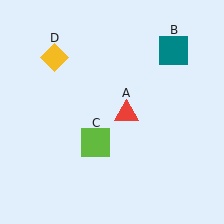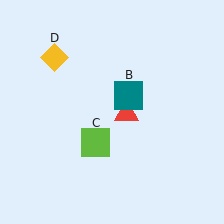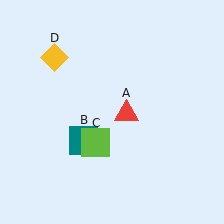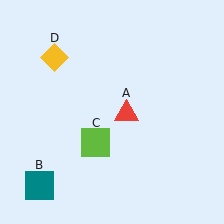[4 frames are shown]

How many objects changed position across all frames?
1 object changed position: teal square (object B).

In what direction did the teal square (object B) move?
The teal square (object B) moved down and to the left.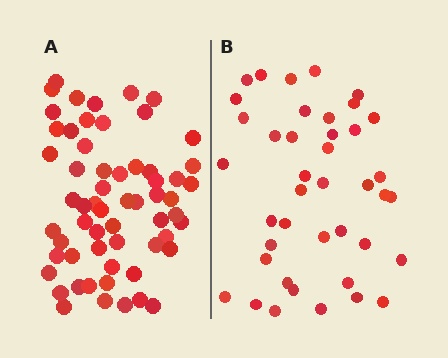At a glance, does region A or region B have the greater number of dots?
Region A (the left region) has more dots.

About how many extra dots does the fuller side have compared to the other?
Region A has approximately 20 more dots than region B.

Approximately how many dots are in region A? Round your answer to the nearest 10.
About 60 dots.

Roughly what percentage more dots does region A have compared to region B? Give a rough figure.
About 45% more.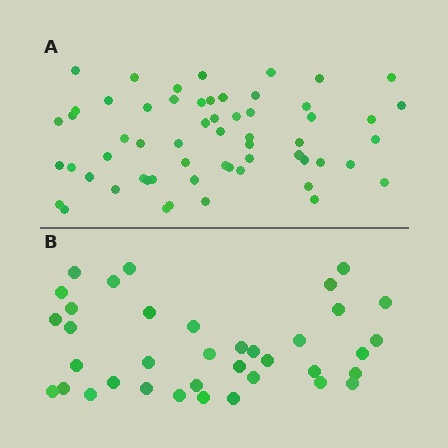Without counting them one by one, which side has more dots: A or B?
Region A (the top region) has more dots.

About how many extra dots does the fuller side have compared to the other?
Region A has approximately 20 more dots than region B.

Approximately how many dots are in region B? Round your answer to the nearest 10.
About 40 dots. (The exact count is 37, which rounds to 40.)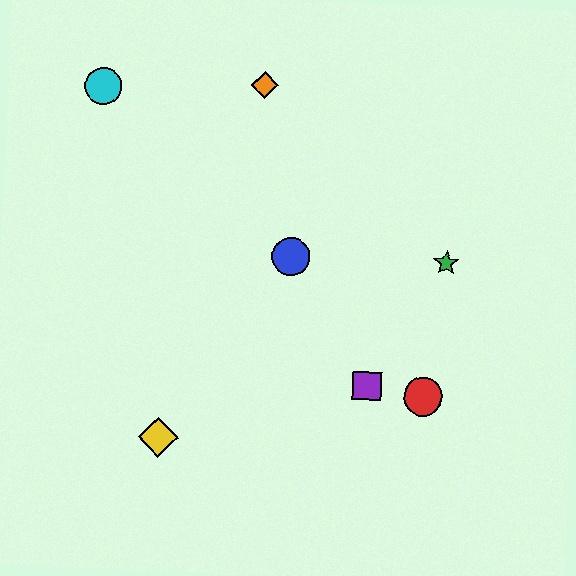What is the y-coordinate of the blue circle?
The blue circle is at y≈256.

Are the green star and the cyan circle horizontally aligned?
No, the green star is at y≈263 and the cyan circle is at y≈86.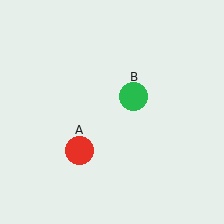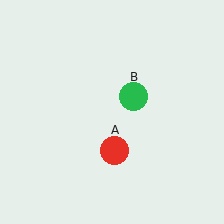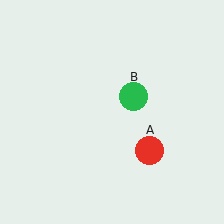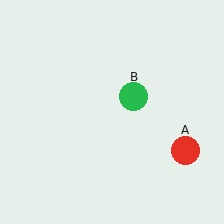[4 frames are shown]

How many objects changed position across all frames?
1 object changed position: red circle (object A).